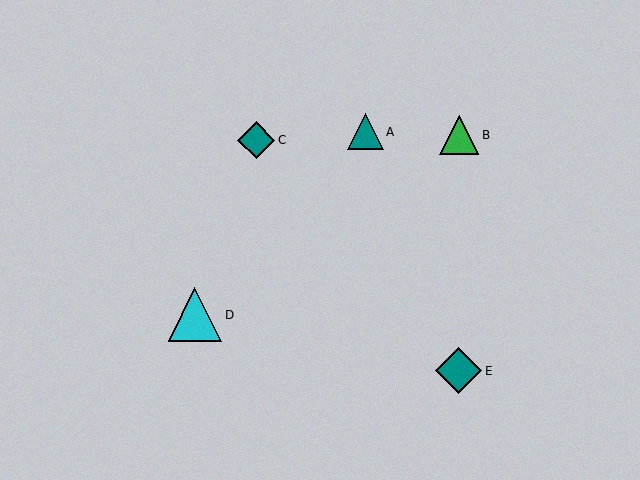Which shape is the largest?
The cyan triangle (labeled D) is the largest.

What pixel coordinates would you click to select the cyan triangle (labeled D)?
Click at (195, 315) to select the cyan triangle D.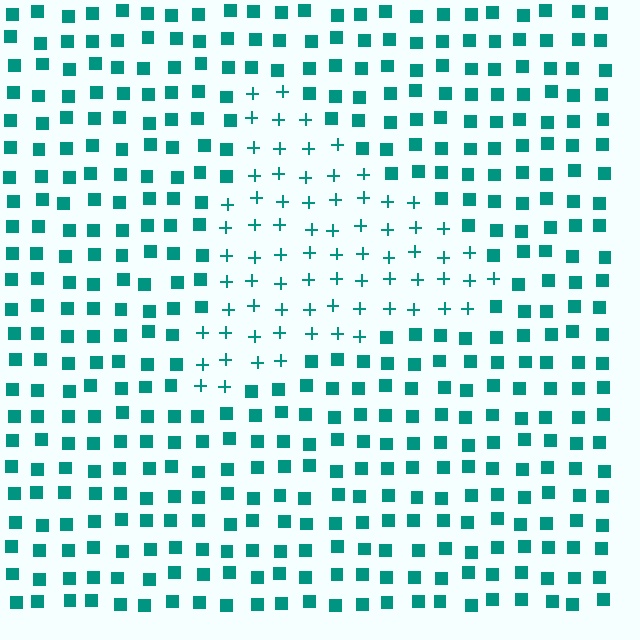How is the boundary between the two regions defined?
The boundary is defined by a change in element shape: plus signs inside vs. squares outside. All elements share the same color and spacing.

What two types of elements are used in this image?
The image uses plus signs inside the triangle region and squares outside it.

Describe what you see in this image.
The image is filled with small teal elements arranged in a uniform grid. A triangle-shaped region contains plus signs, while the surrounding area contains squares. The boundary is defined purely by the change in element shape.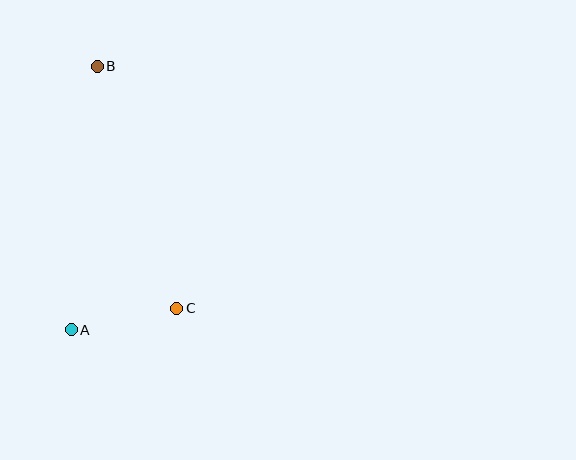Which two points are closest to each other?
Points A and C are closest to each other.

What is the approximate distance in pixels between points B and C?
The distance between B and C is approximately 255 pixels.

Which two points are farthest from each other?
Points A and B are farthest from each other.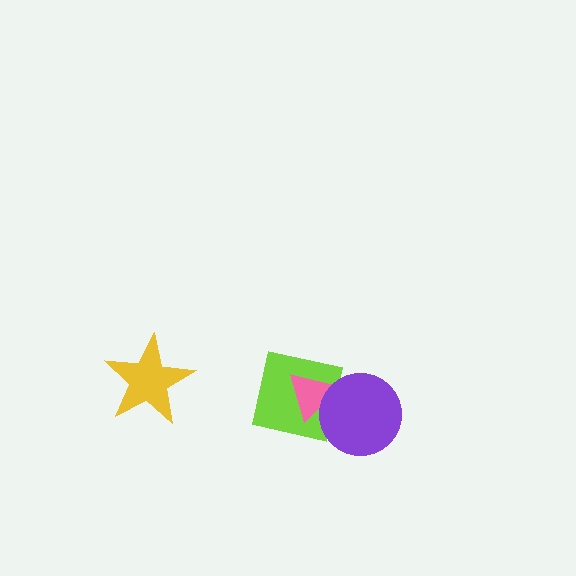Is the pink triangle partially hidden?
Yes, it is partially covered by another shape.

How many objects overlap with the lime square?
2 objects overlap with the lime square.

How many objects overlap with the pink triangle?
2 objects overlap with the pink triangle.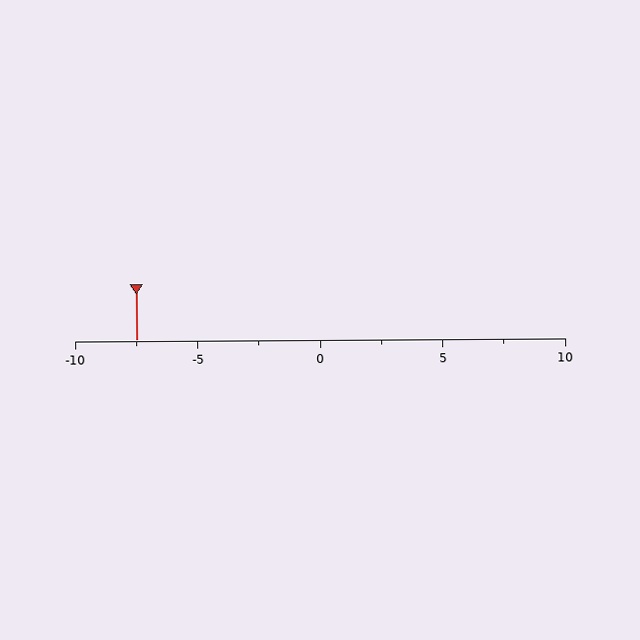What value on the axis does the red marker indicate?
The marker indicates approximately -7.5.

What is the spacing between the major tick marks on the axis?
The major ticks are spaced 5 apart.